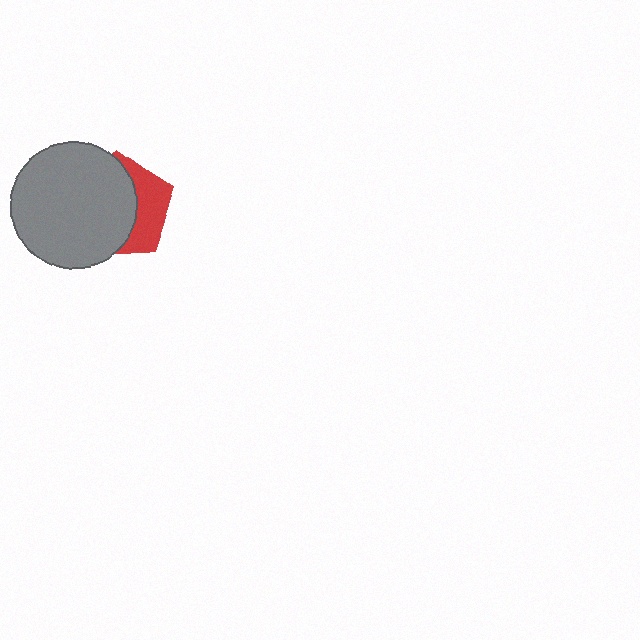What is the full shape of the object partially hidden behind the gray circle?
The partially hidden object is a red pentagon.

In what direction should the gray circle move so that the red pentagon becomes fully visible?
The gray circle should move left. That is the shortest direction to clear the overlap and leave the red pentagon fully visible.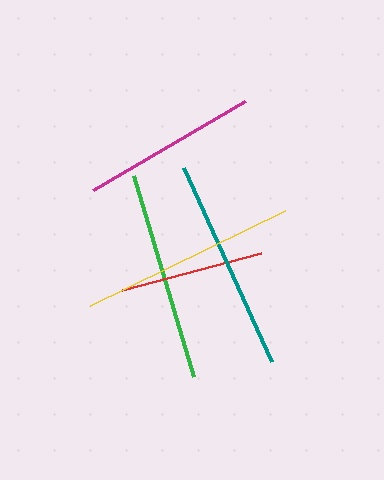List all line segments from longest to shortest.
From longest to shortest: yellow, teal, green, magenta, red.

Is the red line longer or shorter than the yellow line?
The yellow line is longer than the red line.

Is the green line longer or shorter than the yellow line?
The yellow line is longer than the green line.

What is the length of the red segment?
The red segment is approximately 144 pixels long.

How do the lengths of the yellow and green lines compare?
The yellow and green lines are approximately the same length.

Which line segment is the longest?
The yellow line is the longest at approximately 217 pixels.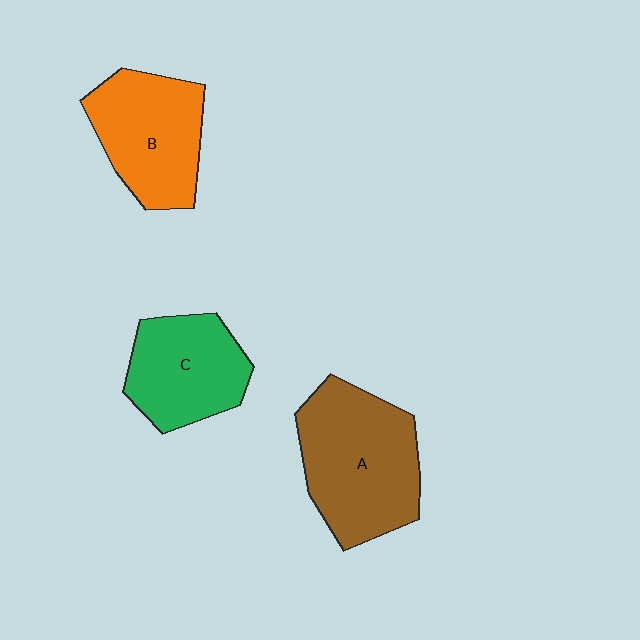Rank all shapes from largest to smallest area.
From largest to smallest: A (brown), B (orange), C (green).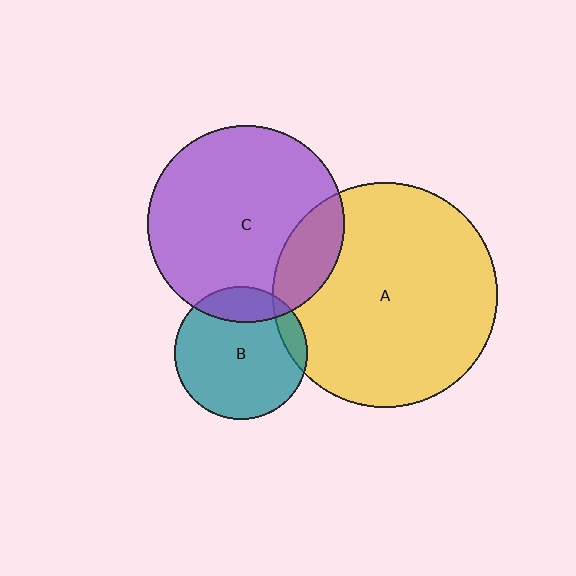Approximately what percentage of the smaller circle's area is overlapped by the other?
Approximately 10%.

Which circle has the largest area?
Circle A (yellow).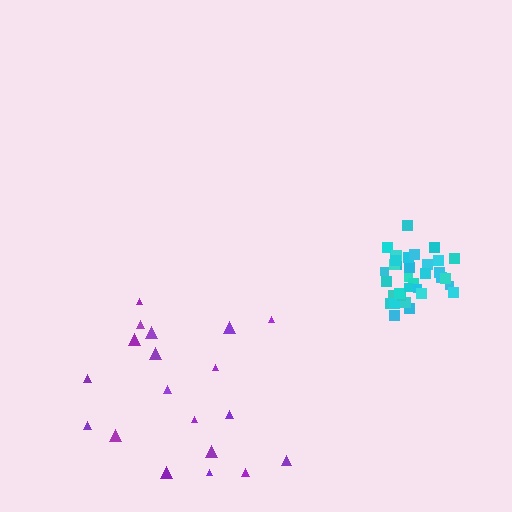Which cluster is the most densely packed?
Cyan.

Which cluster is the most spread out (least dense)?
Purple.